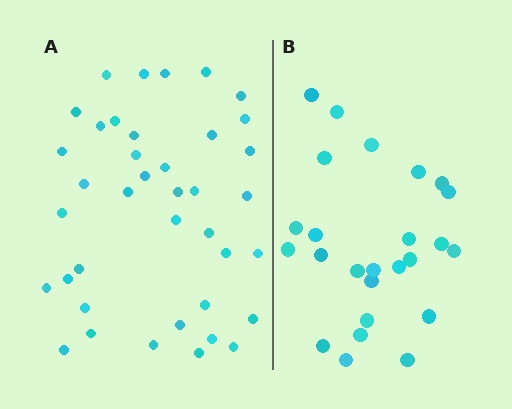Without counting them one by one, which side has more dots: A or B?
Region A (the left region) has more dots.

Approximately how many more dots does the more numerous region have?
Region A has approximately 15 more dots than region B.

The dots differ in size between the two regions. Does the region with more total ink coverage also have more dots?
No. Region B has more total ink coverage because its dots are larger, but region A actually contains more individual dots. Total area can be misleading — the number of items is what matters here.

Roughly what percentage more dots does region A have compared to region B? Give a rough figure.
About 55% more.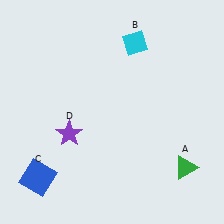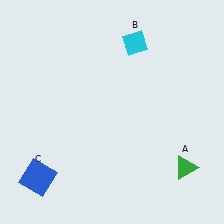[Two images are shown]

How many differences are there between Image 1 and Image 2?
There is 1 difference between the two images.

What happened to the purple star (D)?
The purple star (D) was removed in Image 2. It was in the bottom-left area of Image 1.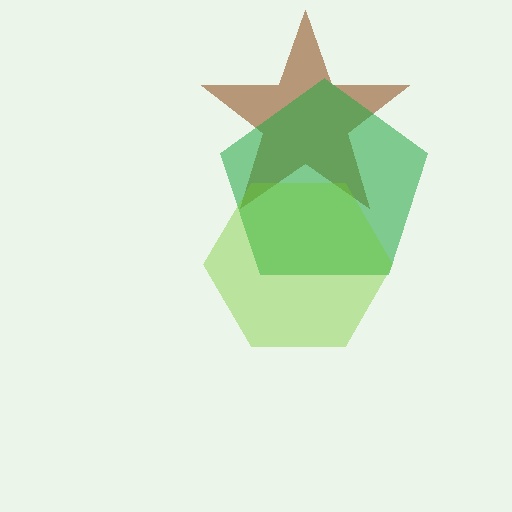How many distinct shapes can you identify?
There are 3 distinct shapes: a brown star, a green pentagon, a lime hexagon.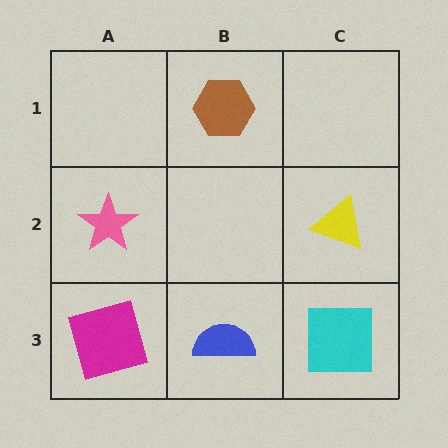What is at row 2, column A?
A pink star.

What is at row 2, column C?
A yellow triangle.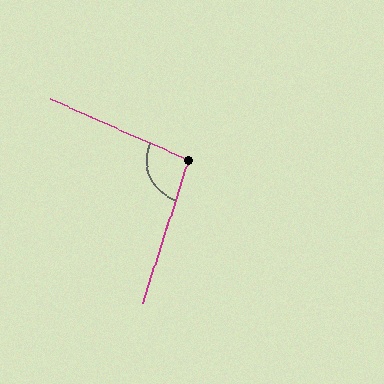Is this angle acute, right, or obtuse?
It is obtuse.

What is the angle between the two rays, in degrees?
Approximately 96 degrees.